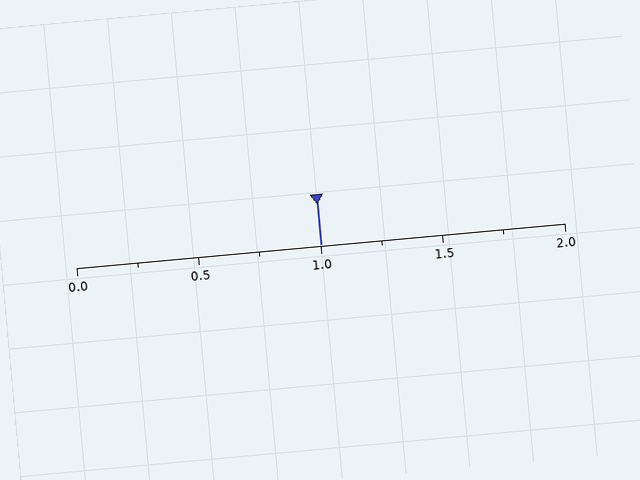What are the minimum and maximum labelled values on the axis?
The axis runs from 0.0 to 2.0.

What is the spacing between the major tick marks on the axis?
The major ticks are spaced 0.5 apart.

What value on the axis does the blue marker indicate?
The marker indicates approximately 1.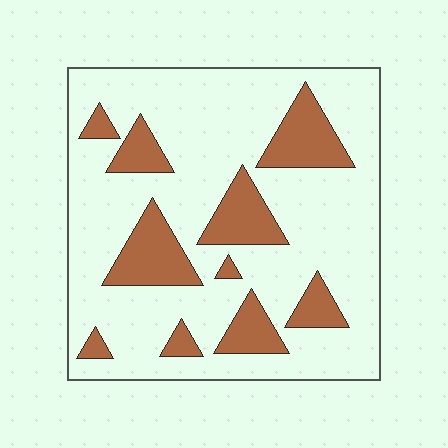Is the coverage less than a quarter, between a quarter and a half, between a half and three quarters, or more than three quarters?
Less than a quarter.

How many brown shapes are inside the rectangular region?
10.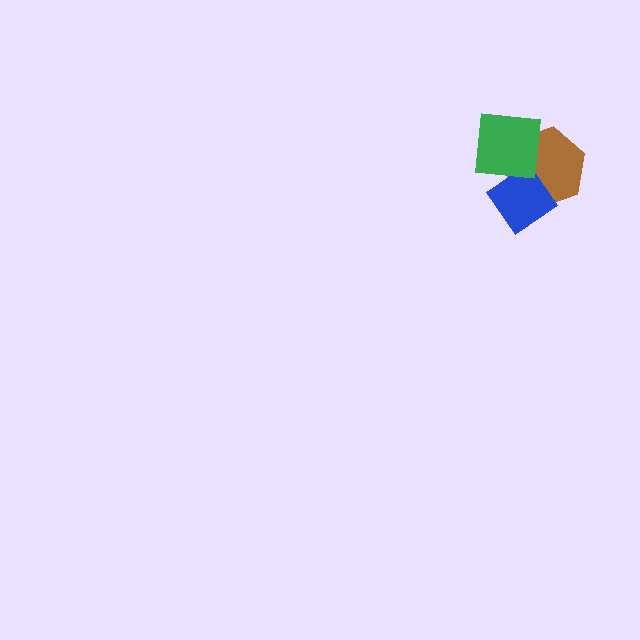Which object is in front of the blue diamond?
The green square is in front of the blue diamond.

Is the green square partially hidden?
No, no other shape covers it.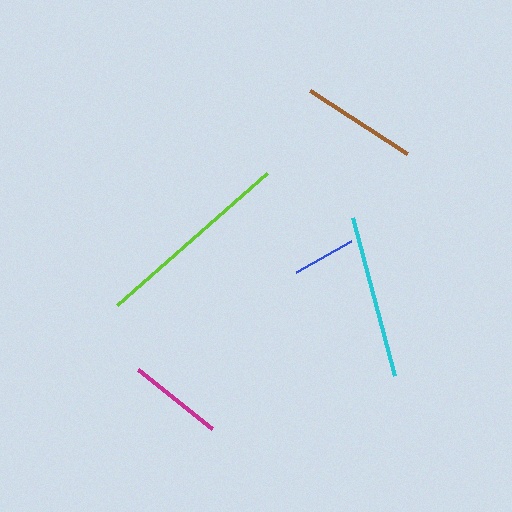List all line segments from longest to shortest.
From longest to shortest: lime, cyan, brown, magenta, blue.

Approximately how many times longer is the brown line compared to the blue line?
The brown line is approximately 1.8 times the length of the blue line.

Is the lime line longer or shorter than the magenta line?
The lime line is longer than the magenta line.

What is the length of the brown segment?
The brown segment is approximately 116 pixels long.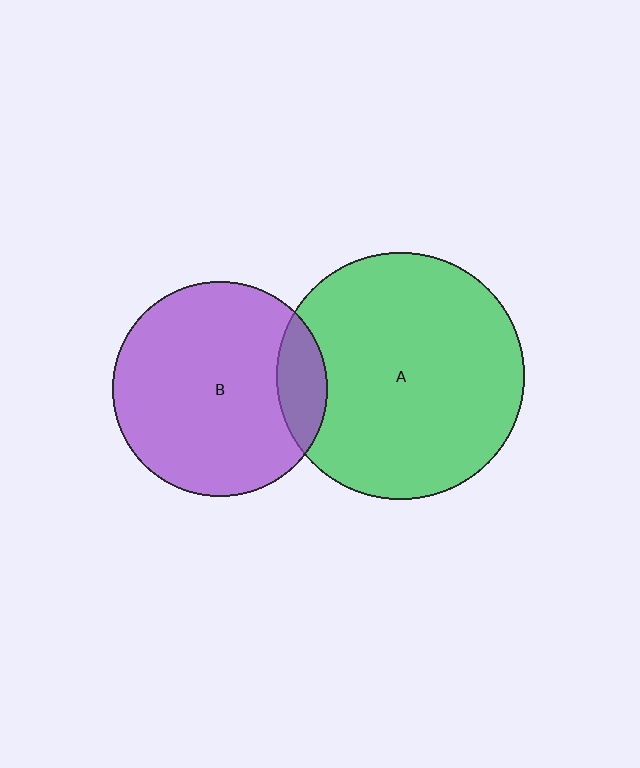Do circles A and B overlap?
Yes.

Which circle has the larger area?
Circle A (green).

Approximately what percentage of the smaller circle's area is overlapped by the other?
Approximately 15%.